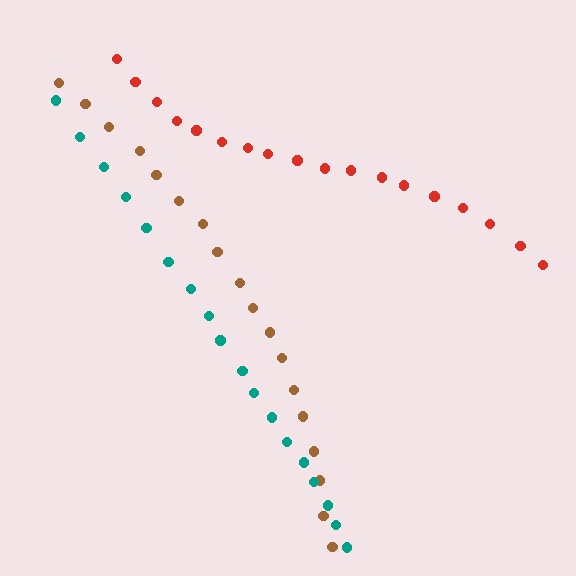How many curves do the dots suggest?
There are 3 distinct paths.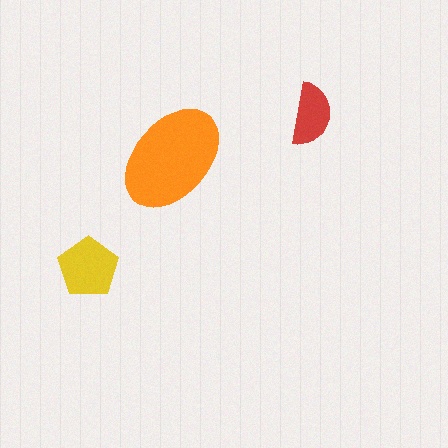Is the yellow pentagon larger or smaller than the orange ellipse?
Smaller.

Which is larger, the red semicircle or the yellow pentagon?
The yellow pentagon.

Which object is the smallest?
The red semicircle.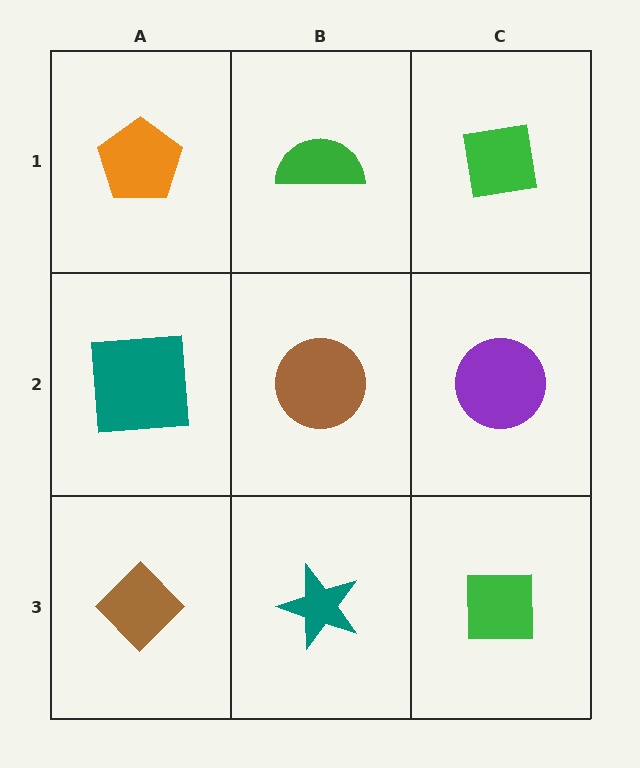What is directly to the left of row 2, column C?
A brown circle.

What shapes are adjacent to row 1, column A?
A teal square (row 2, column A), a green semicircle (row 1, column B).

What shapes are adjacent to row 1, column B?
A brown circle (row 2, column B), an orange pentagon (row 1, column A), a green square (row 1, column C).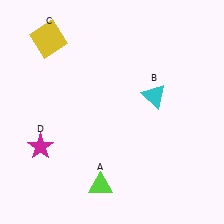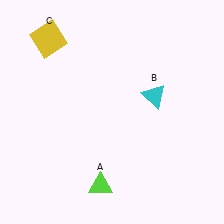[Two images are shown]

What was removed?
The magenta star (D) was removed in Image 2.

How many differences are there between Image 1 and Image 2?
There is 1 difference between the two images.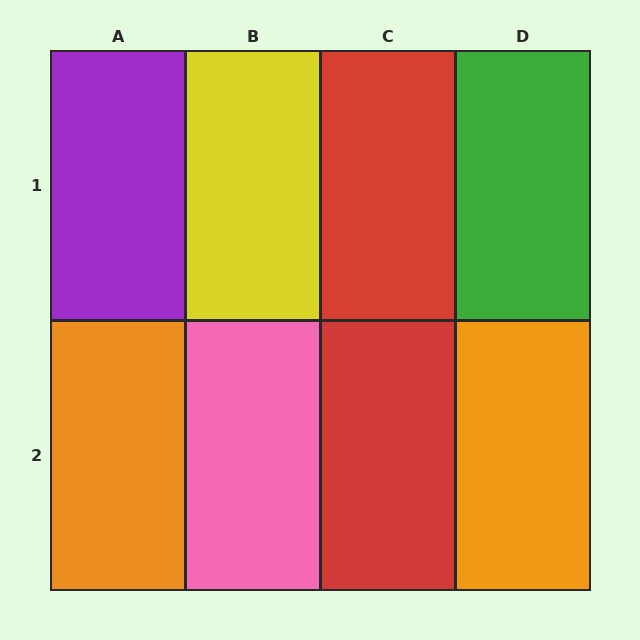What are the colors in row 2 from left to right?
Orange, pink, red, orange.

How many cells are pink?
1 cell is pink.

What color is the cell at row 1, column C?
Red.